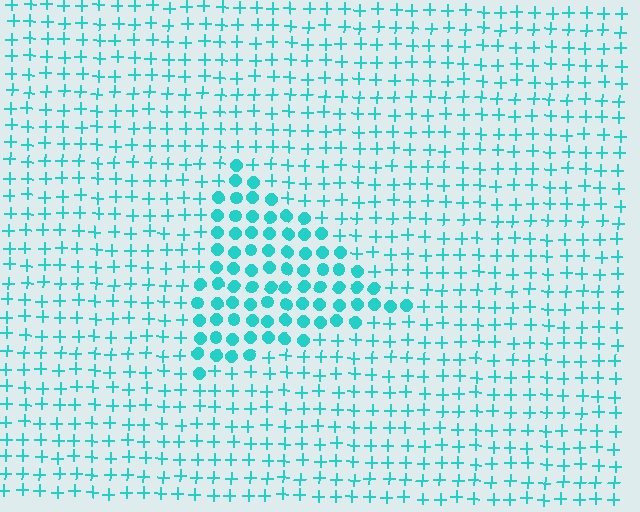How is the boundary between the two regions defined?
The boundary is defined by a change in element shape: circles inside vs. plus signs outside. All elements share the same color and spacing.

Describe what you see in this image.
The image is filled with small cyan elements arranged in a uniform grid. A triangle-shaped region contains circles, while the surrounding area contains plus signs. The boundary is defined purely by the change in element shape.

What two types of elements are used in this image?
The image uses circles inside the triangle region and plus signs outside it.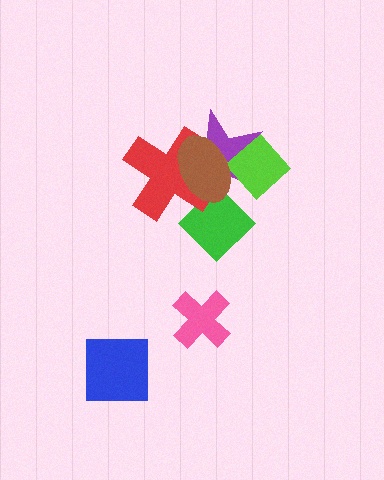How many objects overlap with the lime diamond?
2 objects overlap with the lime diamond.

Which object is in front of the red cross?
The brown ellipse is in front of the red cross.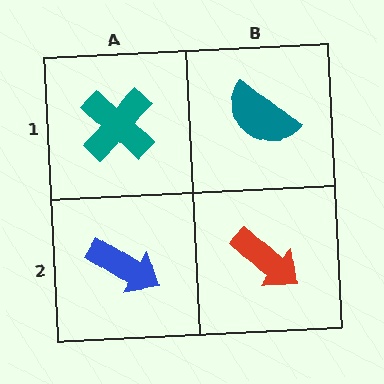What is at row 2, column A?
A blue arrow.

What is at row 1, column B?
A teal semicircle.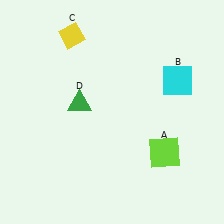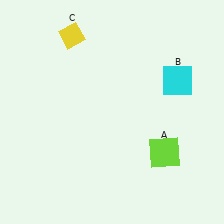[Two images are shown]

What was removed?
The green triangle (D) was removed in Image 2.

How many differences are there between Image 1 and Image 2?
There is 1 difference between the two images.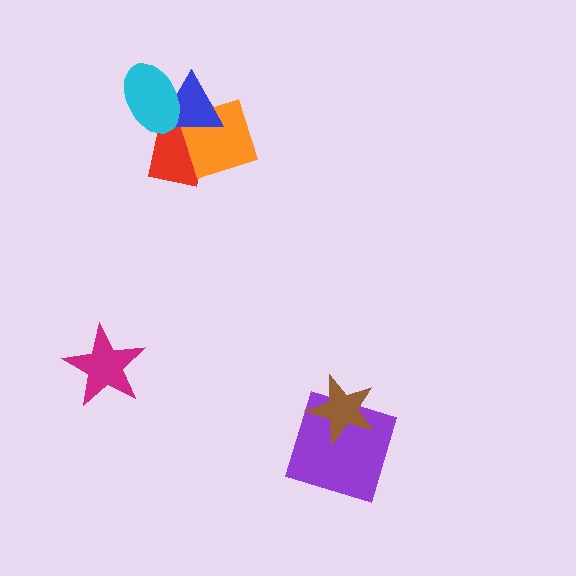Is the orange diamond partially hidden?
Yes, it is partially covered by another shape.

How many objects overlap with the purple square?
1 object overlaps with the purple square.